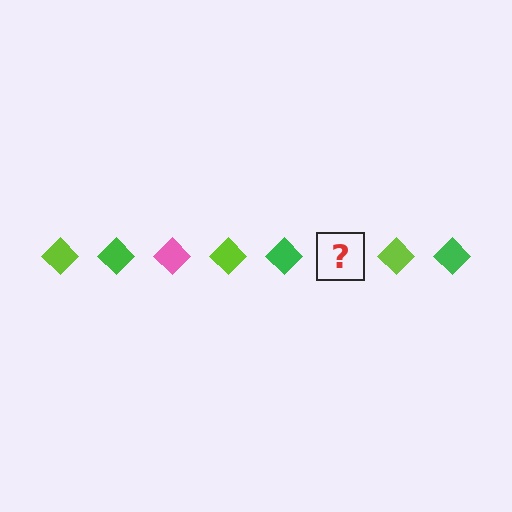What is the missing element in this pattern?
The missing element is a pink diamond.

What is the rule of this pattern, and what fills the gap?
The rule is that the pattern cycles through lime, green, pink diamonds. The gap should be filled with a pink diamond.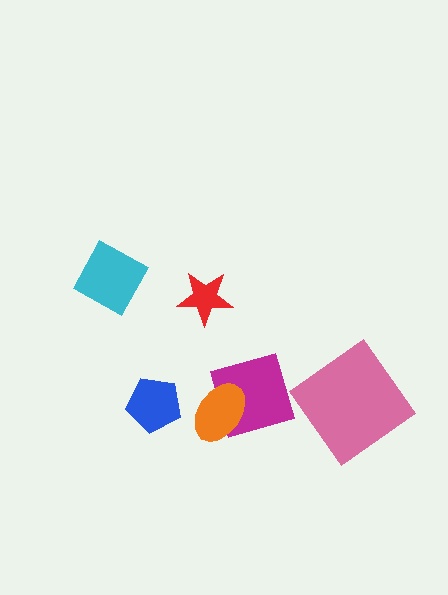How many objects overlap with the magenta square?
1 object overlaps with the magenta square.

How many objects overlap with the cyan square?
0 objects overlap with the cyan square.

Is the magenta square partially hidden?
Yes, it is partially covered by another shape.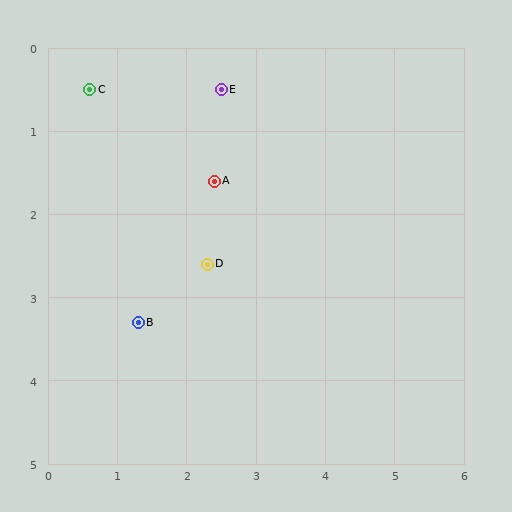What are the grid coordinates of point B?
Point B is at approximately (1.3, 3.3).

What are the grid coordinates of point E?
Point E is at approximately (2.5, 0.5).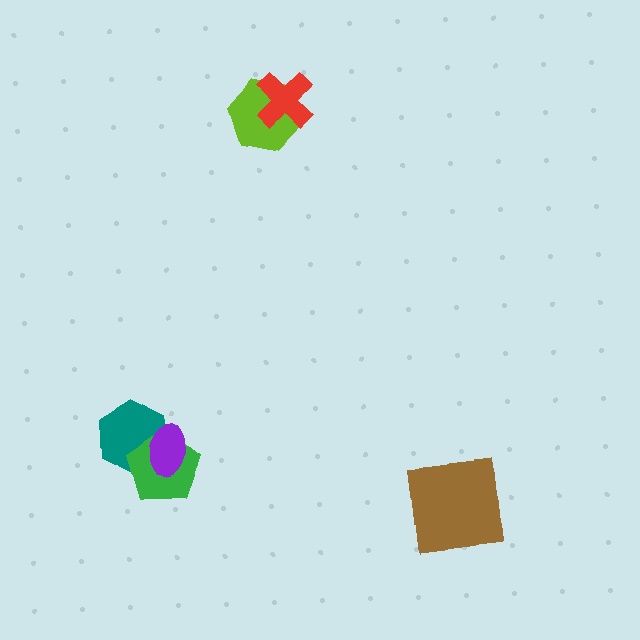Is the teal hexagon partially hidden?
Yes, it is partially covered by another shape.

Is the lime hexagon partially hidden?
Yes, it is partially covered by another shape.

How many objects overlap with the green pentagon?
2 objects overlap with the green pentagon.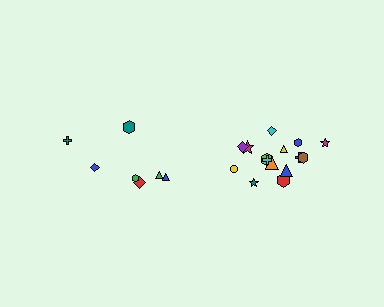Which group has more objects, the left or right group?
The right group.